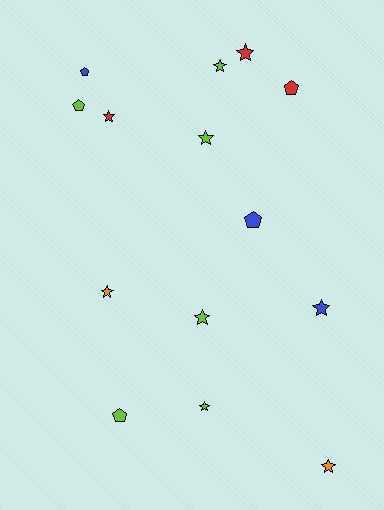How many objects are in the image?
There are 14 objects.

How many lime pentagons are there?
There are 2 lime pentagons.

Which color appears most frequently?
Lime, with 6 objects.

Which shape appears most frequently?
Star, with 9 objects.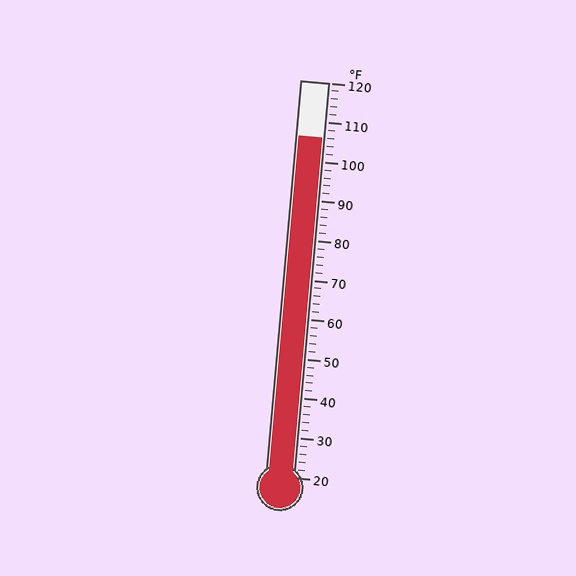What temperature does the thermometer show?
The thermometer shows approximately 106°F.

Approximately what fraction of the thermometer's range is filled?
The thermometer is filled to approximately 85% of its range.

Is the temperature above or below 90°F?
The temperature is above 90°F.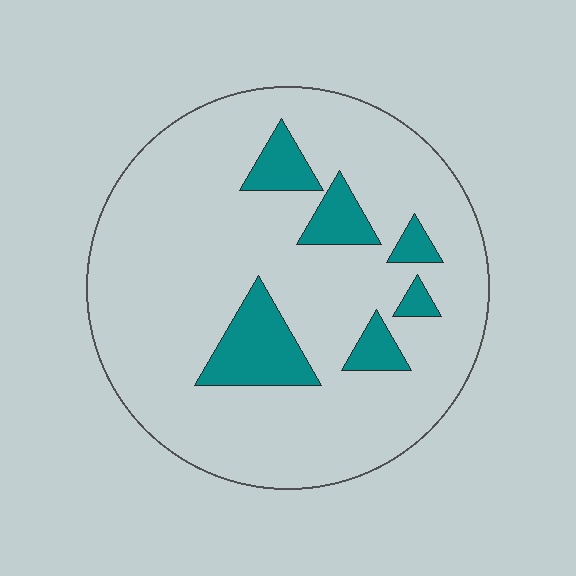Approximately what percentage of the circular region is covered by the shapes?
Approximately 15%.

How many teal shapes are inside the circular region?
6.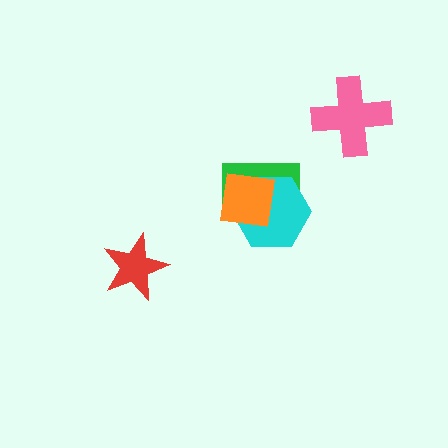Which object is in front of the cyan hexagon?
The orange square is in front of the cyan hexagon.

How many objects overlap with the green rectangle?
2 objects overlap with the green rectangle.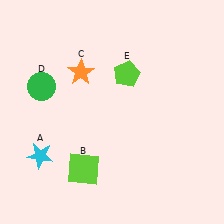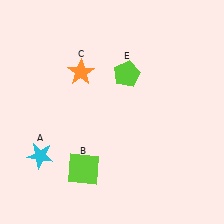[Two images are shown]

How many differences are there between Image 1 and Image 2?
There is 1 difference between the two images.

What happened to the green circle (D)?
The green circle (D) was removed in Image 2. It was in the top-left area of Image 1.